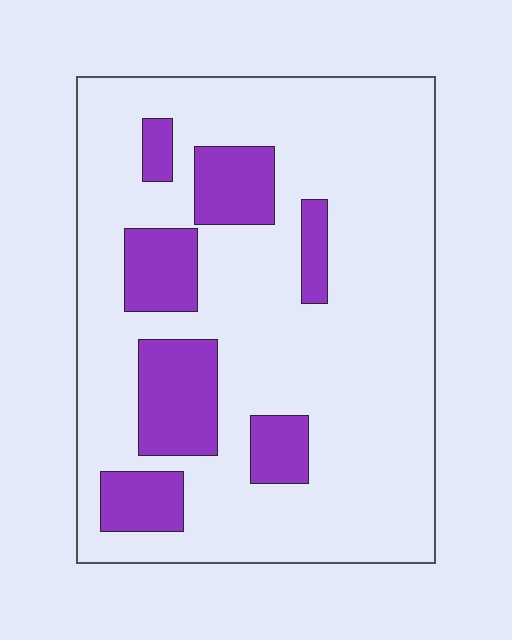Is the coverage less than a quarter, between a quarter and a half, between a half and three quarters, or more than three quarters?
Less than a quarter.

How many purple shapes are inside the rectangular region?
7.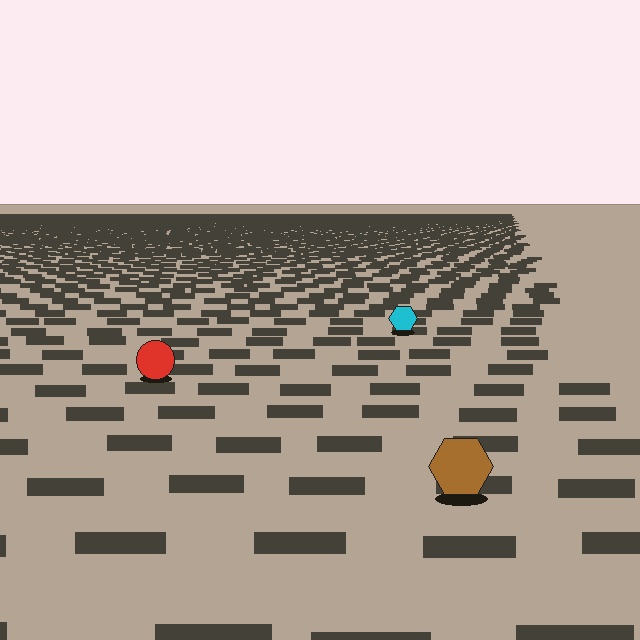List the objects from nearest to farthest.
From nearest to farthest: the brown hexagon, the red circle, the cyan hexagon.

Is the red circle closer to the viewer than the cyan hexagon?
Yes. The red circle is closer — you can tell from the texture gradient: the ground texture is coarser near it.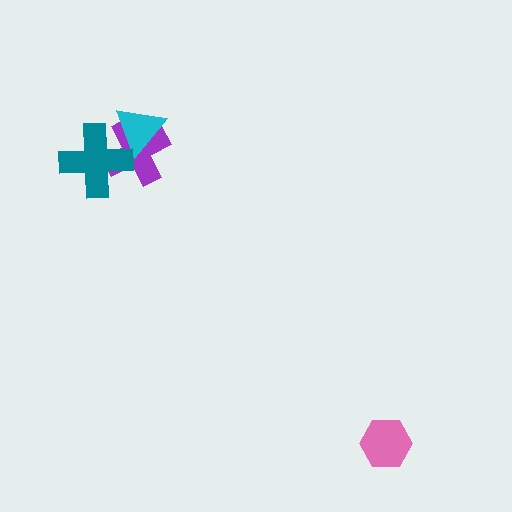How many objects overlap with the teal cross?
2 objects overlap with the teal cross.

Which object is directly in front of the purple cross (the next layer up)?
The cyan triangle is directly in front of the purple cross.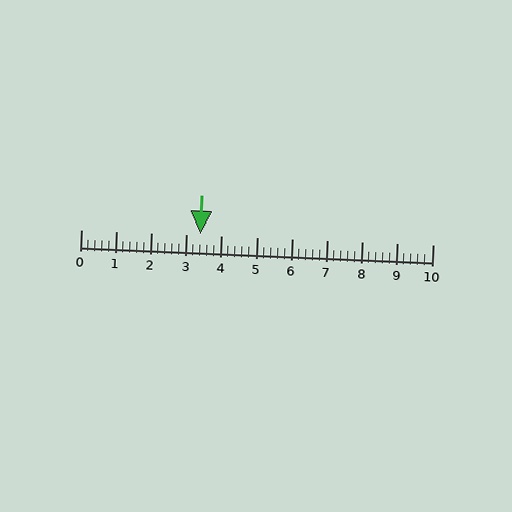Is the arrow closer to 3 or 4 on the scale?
The arrow is closer to 3.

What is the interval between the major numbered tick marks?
The major tick marks are spaced 1 units apart.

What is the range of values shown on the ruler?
The ruler shows values from 0 to 10.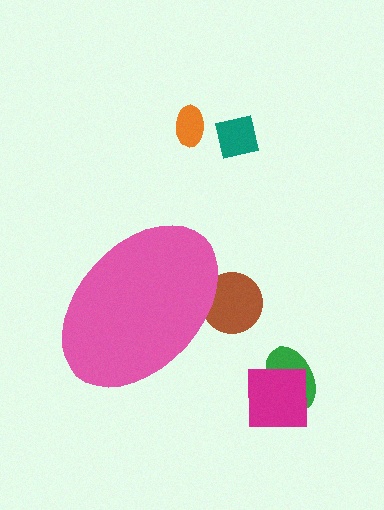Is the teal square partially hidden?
No, the teal square is fully visible.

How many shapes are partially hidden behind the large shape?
1 shape is partially hidden.